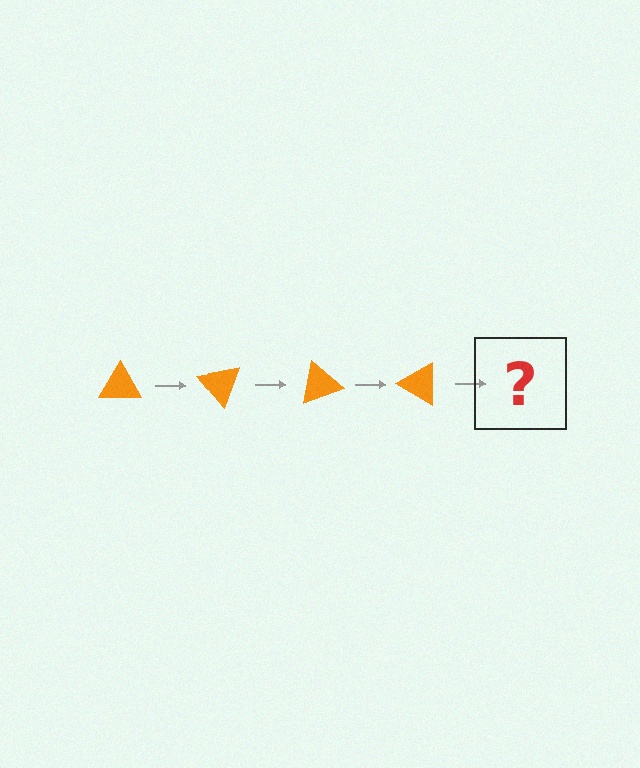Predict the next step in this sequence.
The next step is an orange triangle rotated 200 degrees.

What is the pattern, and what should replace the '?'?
The pattern is that the triangle rotates 50 degrees each step. The '?' should be an orange triangle rotated 200 degrees.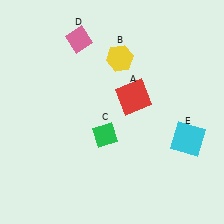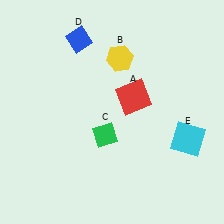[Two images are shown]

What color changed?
The diamond (D) changed from pink in Image 1 to blue in Image 2.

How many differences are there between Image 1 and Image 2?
There is 1 difference between the two images.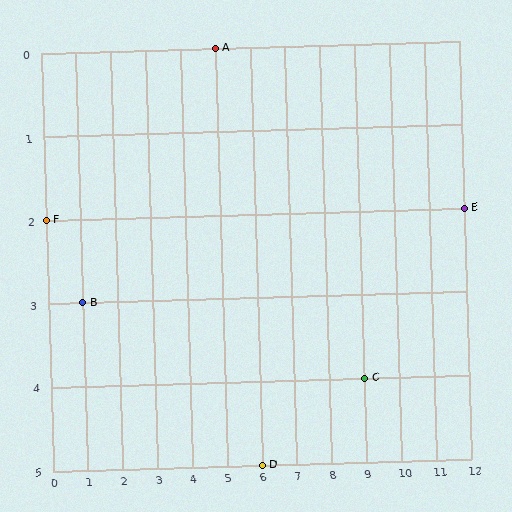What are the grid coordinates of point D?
Point D is at grid coordinates (6, 5).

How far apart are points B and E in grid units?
Points B and E are 11 columns and 1 row apart (about 11.0 grid units diagonally).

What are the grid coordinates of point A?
Point A is at grid coordinates (5, 0).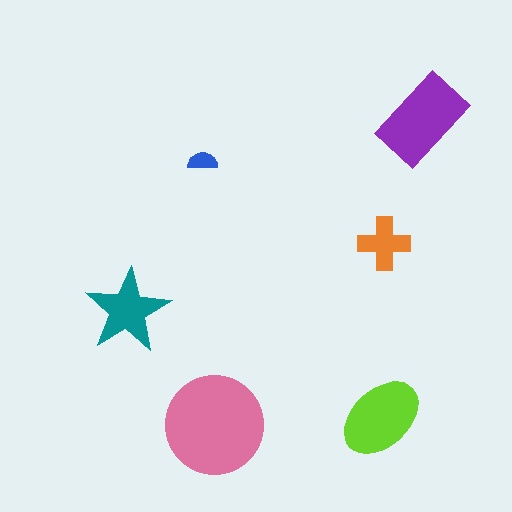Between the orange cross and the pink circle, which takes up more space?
The pink circle.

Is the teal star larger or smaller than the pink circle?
Smaller.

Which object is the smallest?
The blue semicircle.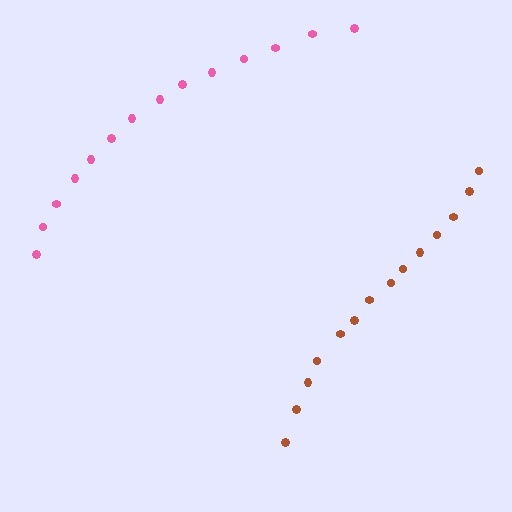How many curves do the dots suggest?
There are 2 distinct paths.